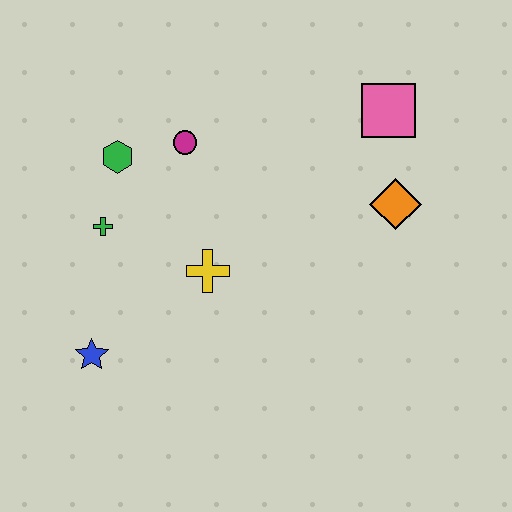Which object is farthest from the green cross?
The pink square is farthest from the green cross.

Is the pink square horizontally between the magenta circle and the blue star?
No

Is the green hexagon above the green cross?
Yes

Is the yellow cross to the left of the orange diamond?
Yes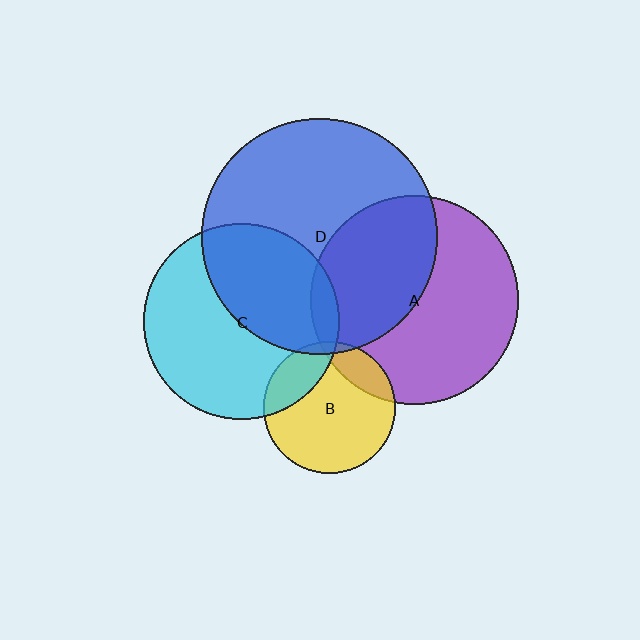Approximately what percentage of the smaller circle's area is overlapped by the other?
Approximately 15%.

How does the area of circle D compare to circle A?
Approximately 1.3 times.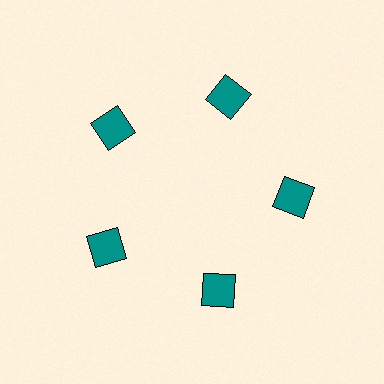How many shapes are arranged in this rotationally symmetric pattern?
There are 5 shapes, arranged in 5 groups of 1.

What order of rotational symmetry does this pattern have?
This pattern has 5-fold rotational symmetry.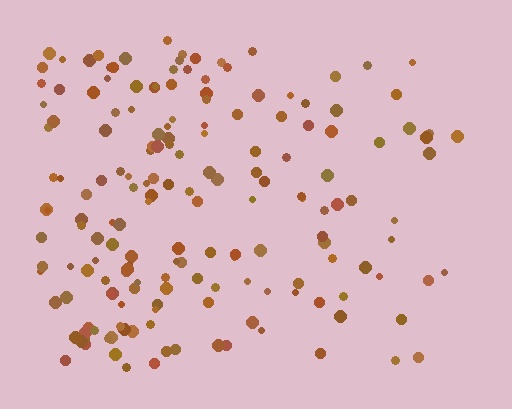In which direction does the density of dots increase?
From right to left, with the left side densest.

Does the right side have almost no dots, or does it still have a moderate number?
Still a moderate number, just noticeably fewer than the left.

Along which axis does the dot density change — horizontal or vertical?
Horizontal.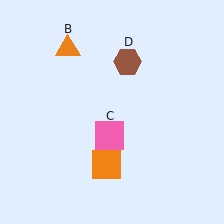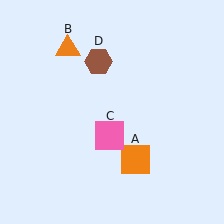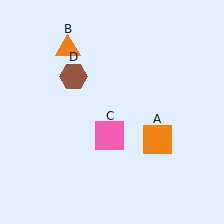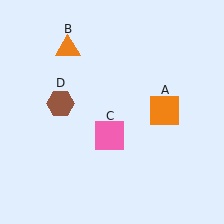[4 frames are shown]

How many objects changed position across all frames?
2 objects changed position: orange square (object A), brown hexagon (object D).